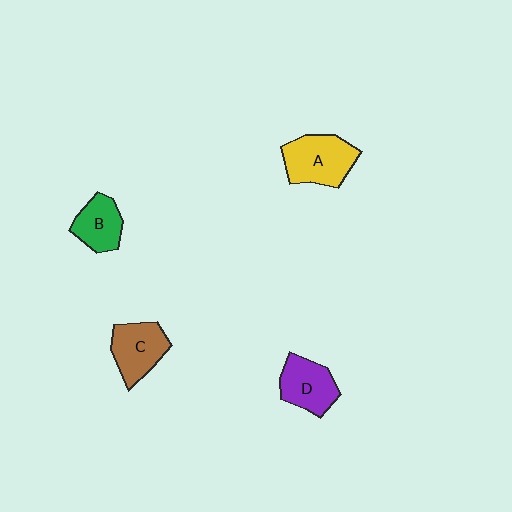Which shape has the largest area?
Shape A (yellow).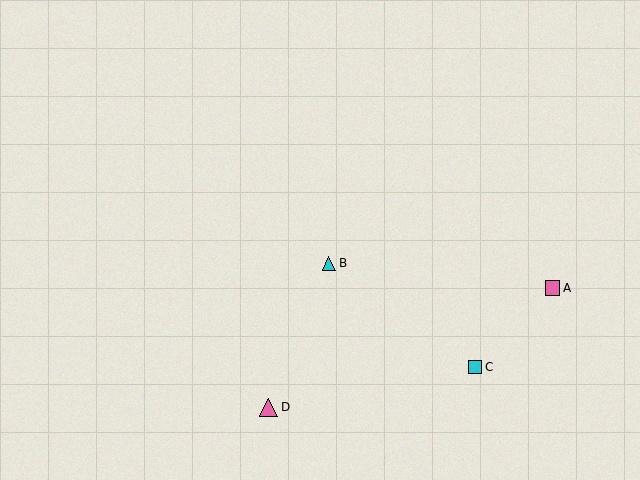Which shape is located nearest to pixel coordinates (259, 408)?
The pink triangle (labeled D) at (268, 407) is nearest to that location.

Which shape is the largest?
The pink triangle (labeled D) is the largest.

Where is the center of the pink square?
The center of the pink square is at (552, 288).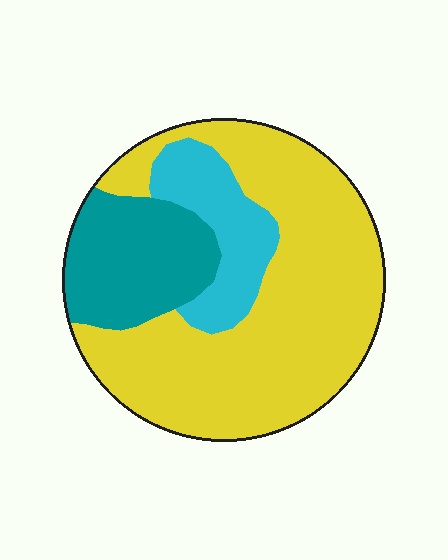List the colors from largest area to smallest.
From largest to smallest: yellow, teal, cyan.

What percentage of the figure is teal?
Teal takes up about one fifth (1/5) of the figure.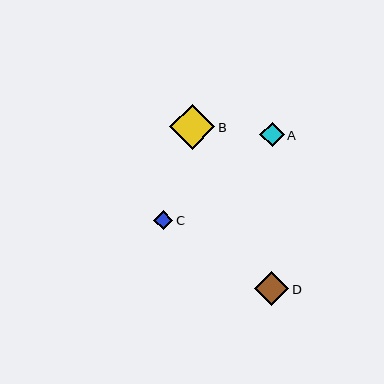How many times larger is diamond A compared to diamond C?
Diamond A is approximately 1.3 times the size of diamond C.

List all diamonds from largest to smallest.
From largest to smallest: B, D, A, C.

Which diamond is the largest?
Diamond B is the largest with a size of approximately 45 pixels.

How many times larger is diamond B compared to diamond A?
Diamond B is approximately 1.8 times the size of diamond A.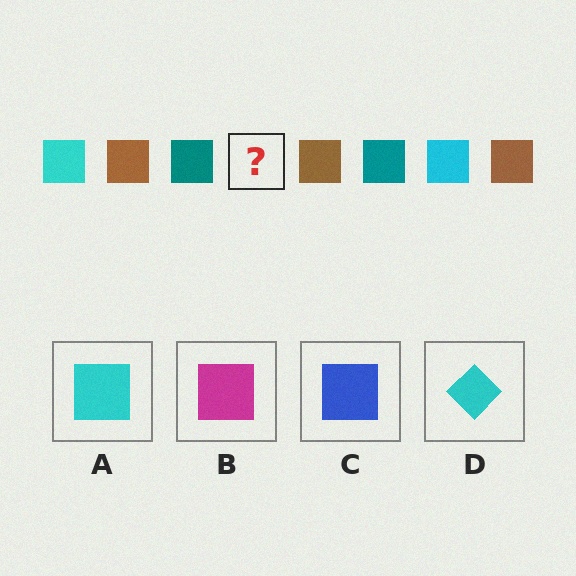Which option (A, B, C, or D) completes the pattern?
A.